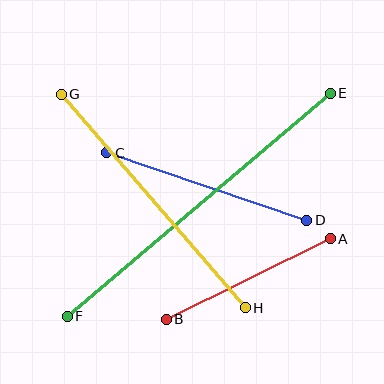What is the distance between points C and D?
The distance is approximately 211 pixels.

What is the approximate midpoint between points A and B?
The midpoint is at approximately (248, 279) pixels.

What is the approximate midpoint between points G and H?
The midpoint is at approximately (153, 201) pixels.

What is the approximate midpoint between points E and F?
The midpoint is at approximately (199, 205) pixels.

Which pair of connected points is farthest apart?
Points E and F are farthest apart.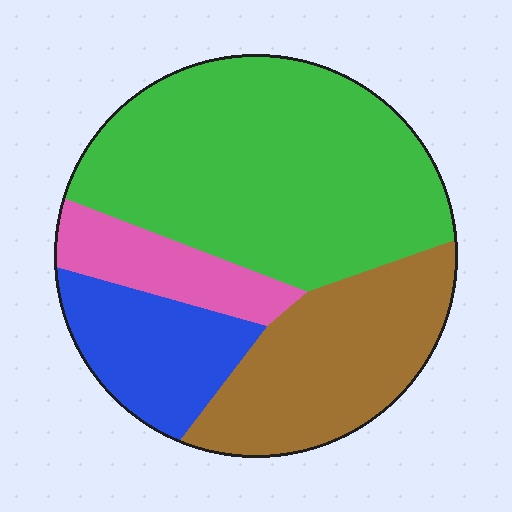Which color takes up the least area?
Pink, at roughly 10%.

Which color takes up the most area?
Green, at roughly 50%.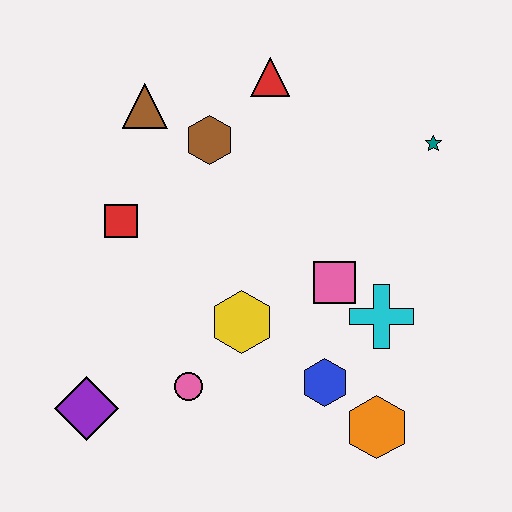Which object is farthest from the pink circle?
The teal star is farthest from the pink circle.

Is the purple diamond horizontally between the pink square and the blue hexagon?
No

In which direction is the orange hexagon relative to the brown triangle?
The orange hexagon is below the brown triangle.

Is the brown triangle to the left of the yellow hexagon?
Yes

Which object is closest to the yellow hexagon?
The pink circle is closest to the yellow hexagon.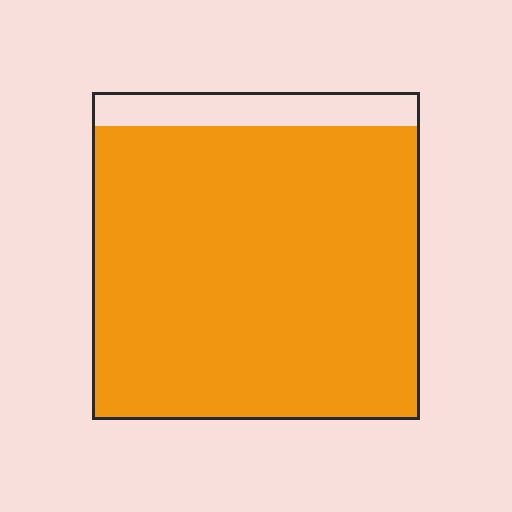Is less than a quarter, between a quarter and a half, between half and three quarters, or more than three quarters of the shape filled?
More than three quarters.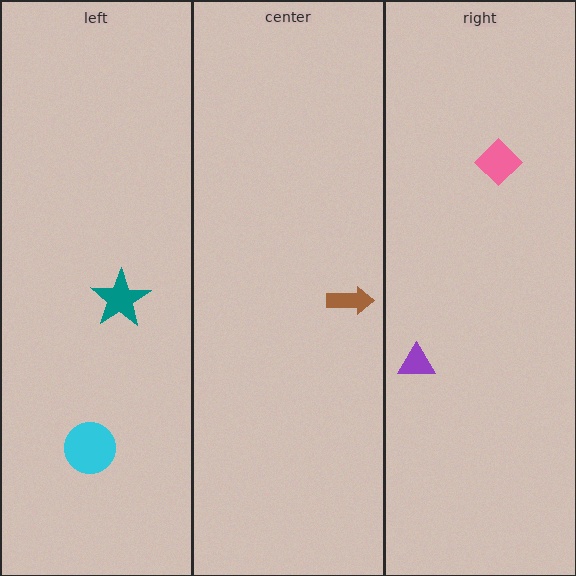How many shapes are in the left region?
2.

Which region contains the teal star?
The left region.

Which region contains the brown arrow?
The center region.